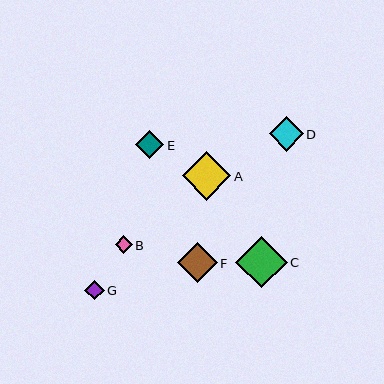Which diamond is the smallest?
Diamond B is the smallest with a size of approximately 17 pixels.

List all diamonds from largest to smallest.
From largest to smallest: C, A, F, D, E, G, B.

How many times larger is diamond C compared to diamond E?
Diamond C is approximately 1.8 times the size of diamond E.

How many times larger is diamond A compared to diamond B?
Diamond A is approximately 2.8 times the size of diamond B.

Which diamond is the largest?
Diamond C is the largest with a size of approximately 51 pixels.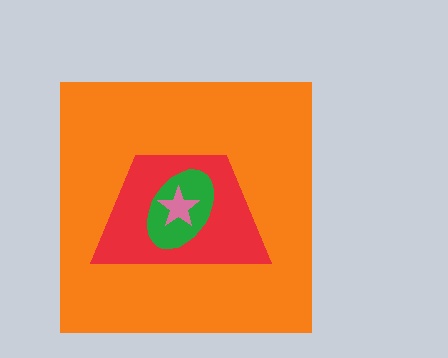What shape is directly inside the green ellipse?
The pink star.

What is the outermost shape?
The orange square.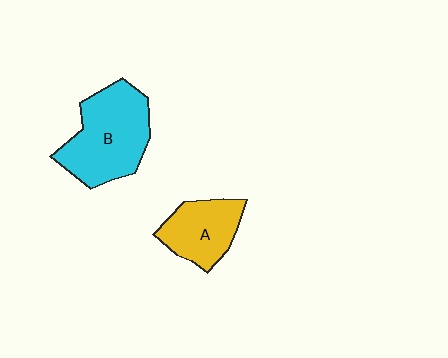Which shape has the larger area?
Shape B (cyan).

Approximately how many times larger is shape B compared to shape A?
Approximately 1.6 times.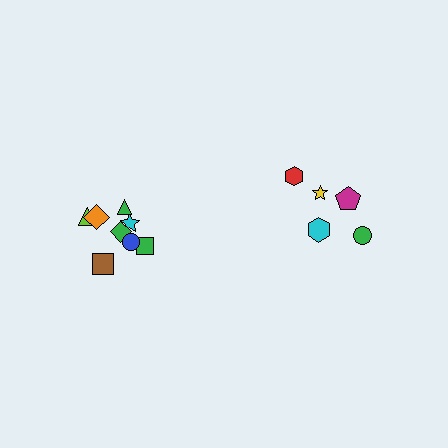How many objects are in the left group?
There are 8 objects.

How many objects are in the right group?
There are 5 objects.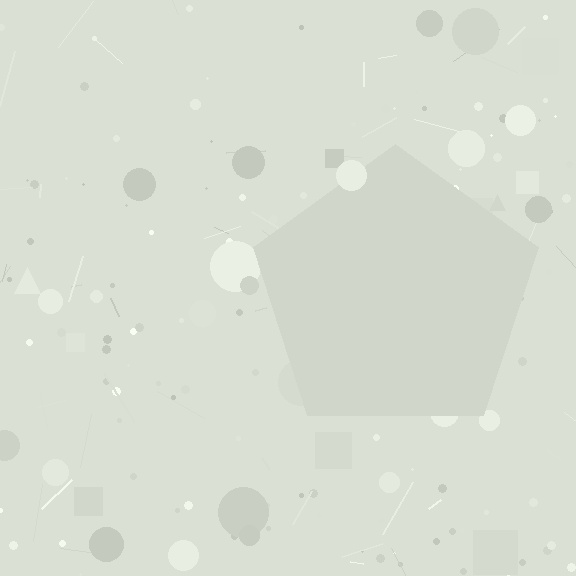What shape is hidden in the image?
A pentagon is hidden in the image.